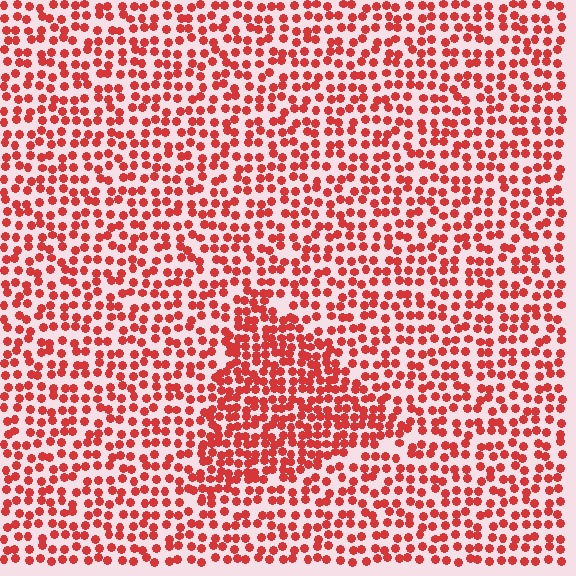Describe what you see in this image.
The image contains small red elements arranged at two different densities. A triangle-shaped region is visible where the elements are more densely packed than the surrounding area.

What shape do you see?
I see a triangle.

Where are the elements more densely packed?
The elements are more densely packed inside the triangle boundary.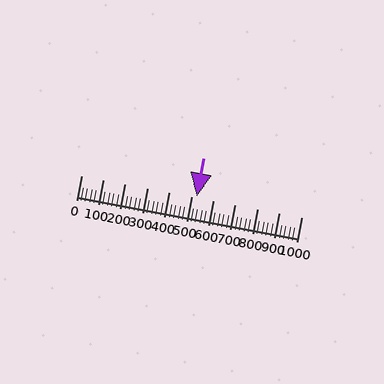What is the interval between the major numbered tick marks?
The major tick marks are spaced 100 units apart.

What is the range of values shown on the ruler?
The ruler shows values from 0 to 1000.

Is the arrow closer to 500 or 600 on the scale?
The arrow is closer to 500.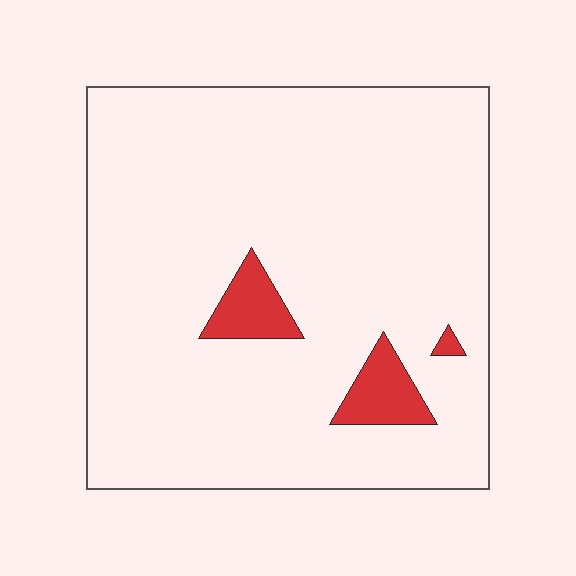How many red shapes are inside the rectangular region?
3.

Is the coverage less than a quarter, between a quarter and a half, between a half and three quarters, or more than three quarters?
Less than a quarter.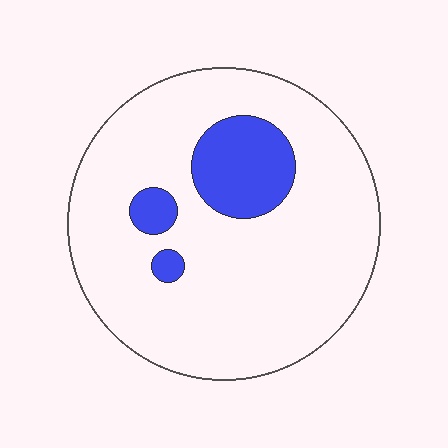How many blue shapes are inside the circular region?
3.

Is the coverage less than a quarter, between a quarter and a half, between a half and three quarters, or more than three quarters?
Less than a quarter.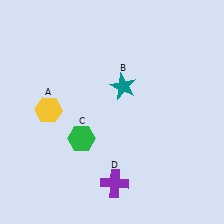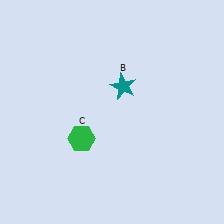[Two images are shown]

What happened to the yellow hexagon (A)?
The yellow hexagon (A) was removed in Image 2. It was in the top-left area of Image 1.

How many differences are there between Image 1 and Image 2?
There are 2 differences between the two images.